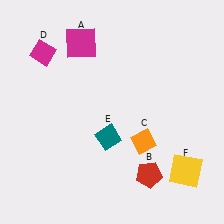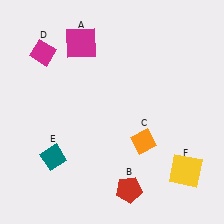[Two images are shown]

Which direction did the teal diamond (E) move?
The teal diamond (E) moved left.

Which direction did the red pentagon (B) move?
The red pentagon (B) moved left.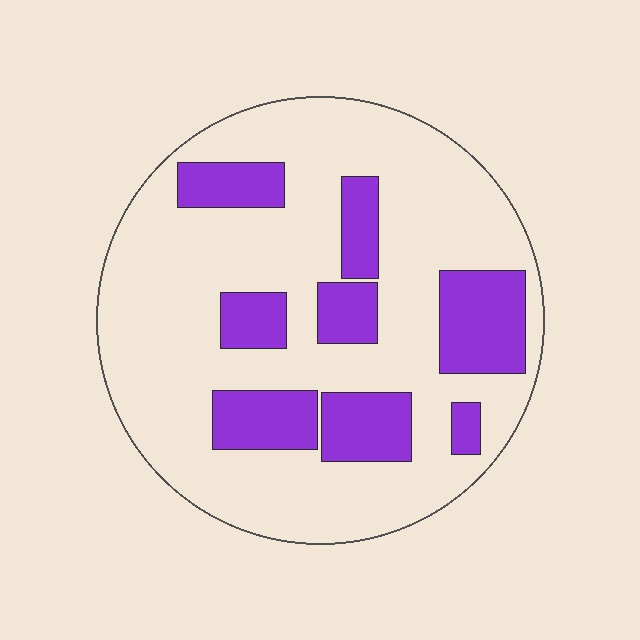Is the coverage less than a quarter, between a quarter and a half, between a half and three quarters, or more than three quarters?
Between a quarter and a half.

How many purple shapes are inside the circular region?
8.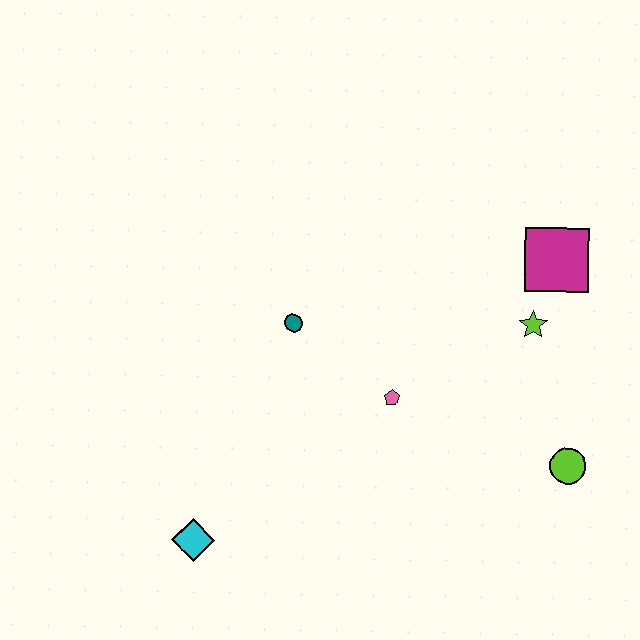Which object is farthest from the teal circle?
The lime circle is farthest from the teal circle.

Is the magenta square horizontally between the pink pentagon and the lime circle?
Yes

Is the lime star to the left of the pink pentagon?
No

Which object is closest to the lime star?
The magenta square is closest to the lime star.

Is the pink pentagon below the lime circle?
No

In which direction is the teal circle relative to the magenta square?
The teal circle is to the left of the magenta square.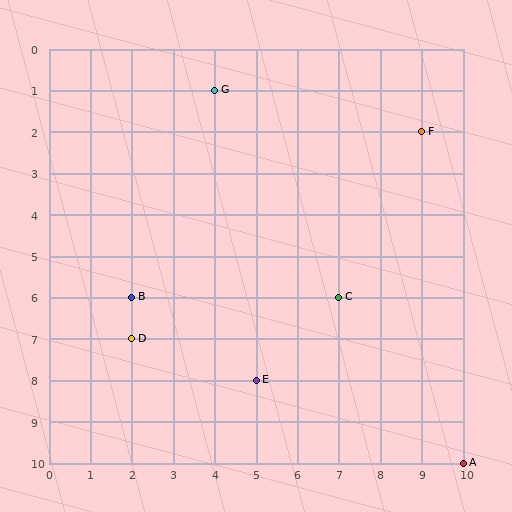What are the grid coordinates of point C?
Point C is at grid coordinates (7, 6).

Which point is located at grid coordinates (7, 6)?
Point C is at (7, 6).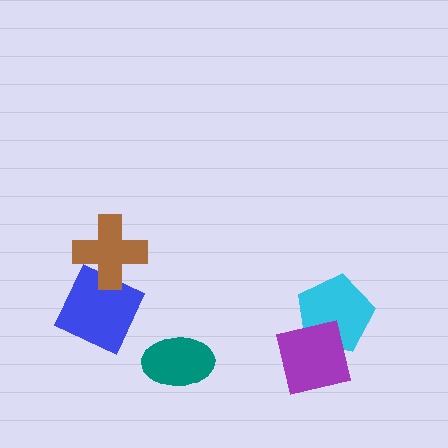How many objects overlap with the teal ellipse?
0 objects overlap with the teal ellipse.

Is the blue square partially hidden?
Yes, it is partially covered by another shape.